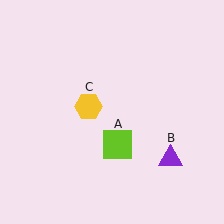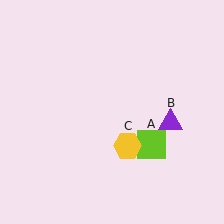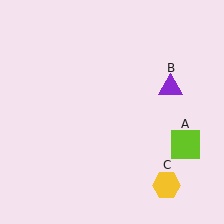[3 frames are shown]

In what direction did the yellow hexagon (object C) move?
The yellow hexagon (object C) moved down and to the right.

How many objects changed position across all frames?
3 objects changed position: lime square (object A), purple triangle (object B), yellow hexagon (object C).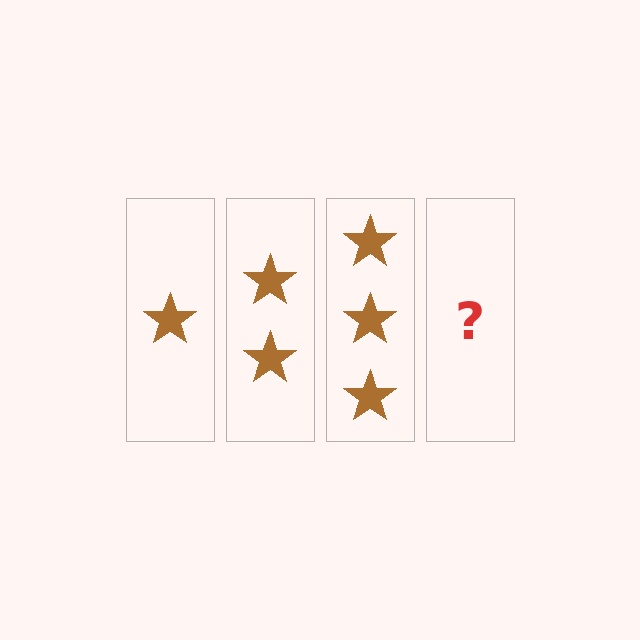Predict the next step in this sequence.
The next step is 4 stars.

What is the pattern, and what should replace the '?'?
The pattern is that each step adds one more star. The '?' should be 4 stars.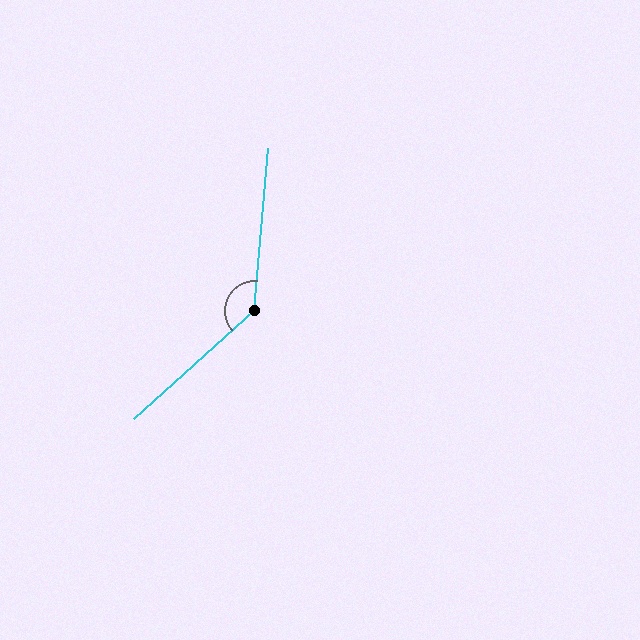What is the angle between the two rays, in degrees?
Approximately 137 degrees.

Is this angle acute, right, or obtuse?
It is obtuse.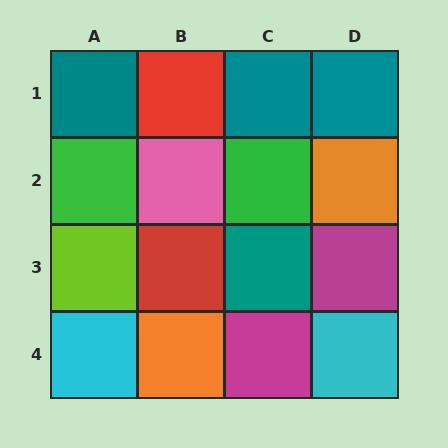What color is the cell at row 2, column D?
Orange.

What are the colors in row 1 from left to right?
Teal, red, teal, teal.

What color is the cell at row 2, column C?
Green.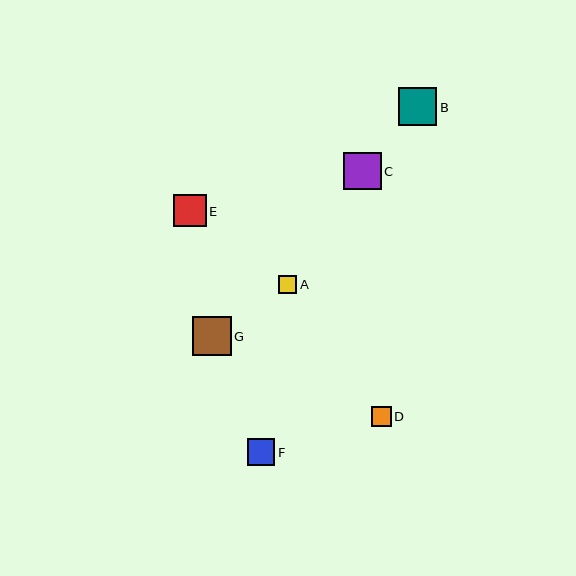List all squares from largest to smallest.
From largest to smallest: G, B, C, E, F, D, A.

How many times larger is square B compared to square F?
Square B is approximately 1.4 times the size of square F.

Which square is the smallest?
Square A is the smallest with a size of approximately 18 pixels.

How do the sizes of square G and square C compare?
Square G and square C are approximately the same size.